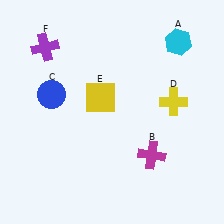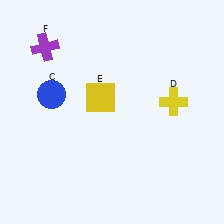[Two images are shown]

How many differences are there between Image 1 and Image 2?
There are 2 differences between the two images.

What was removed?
The cyan hexagon (A), the magenta cross (B) were removed in Image 2.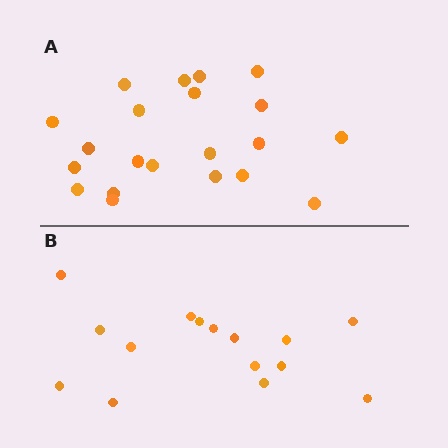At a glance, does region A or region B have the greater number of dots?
Region A (the top region) has more dots.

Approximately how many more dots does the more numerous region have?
Region A has about 6 more dots than region B.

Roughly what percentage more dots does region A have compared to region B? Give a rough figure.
About 40% more.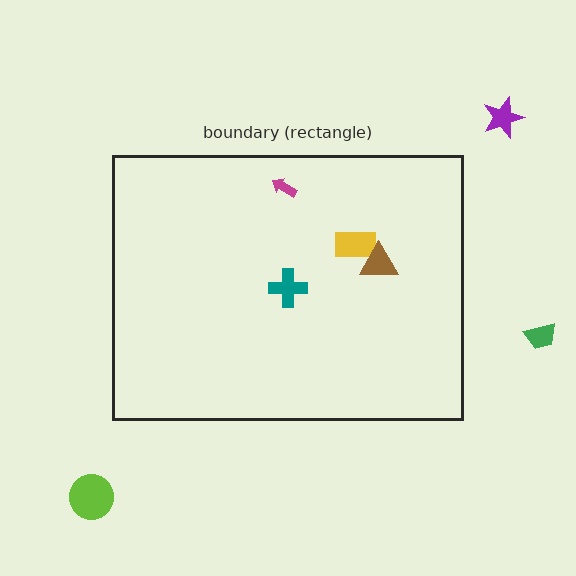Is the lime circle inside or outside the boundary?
Outside.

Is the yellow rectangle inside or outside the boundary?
Inside.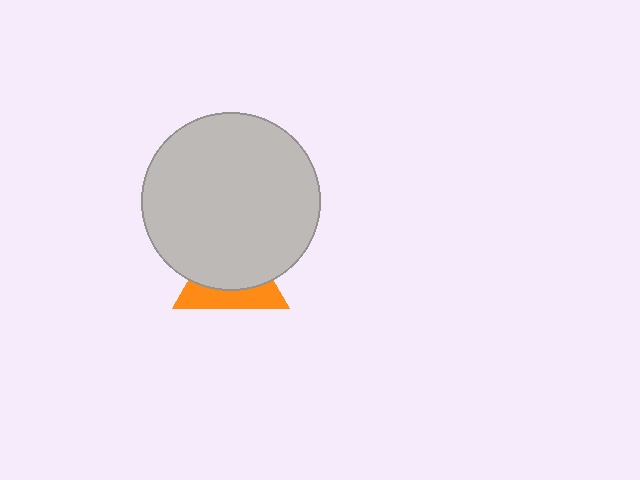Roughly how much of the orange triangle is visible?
A small part of it is visible (roughly 39%).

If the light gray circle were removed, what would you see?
You would see the complete orange triangle.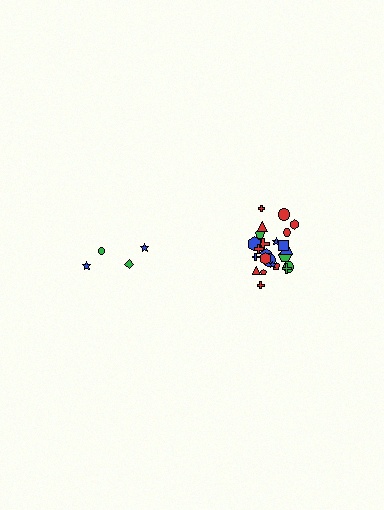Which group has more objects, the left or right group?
The right group.